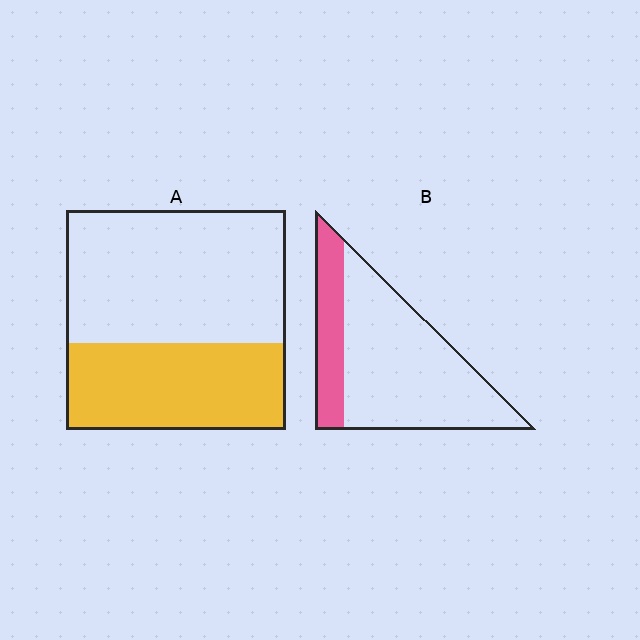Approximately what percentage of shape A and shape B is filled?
A is approximately 40% and B is approximately 25%.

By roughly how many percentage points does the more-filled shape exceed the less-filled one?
By roughly 15 percentage points (A over B).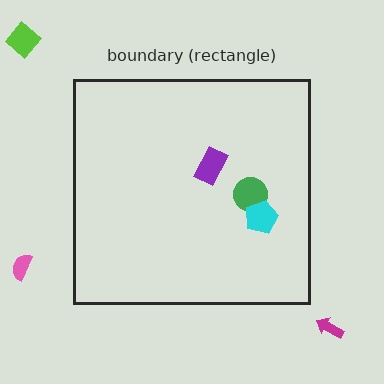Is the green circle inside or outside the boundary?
Inside.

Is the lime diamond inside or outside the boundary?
Outside.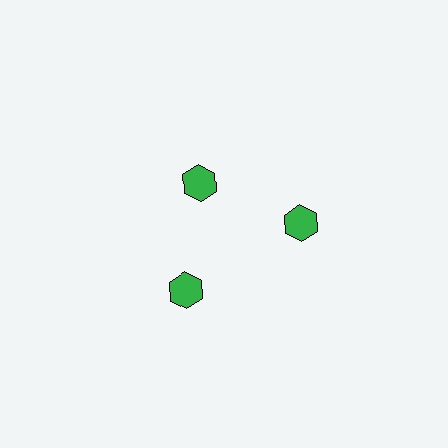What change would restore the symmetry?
The symmetry would be restored by moving it outward, back onto the ring so that all 3 hexagons sit at equal angles and equal distance from the center.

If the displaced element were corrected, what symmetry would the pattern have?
It would have 3-fold rotational symmetry — the pattern would map onto itself every 120 degrees.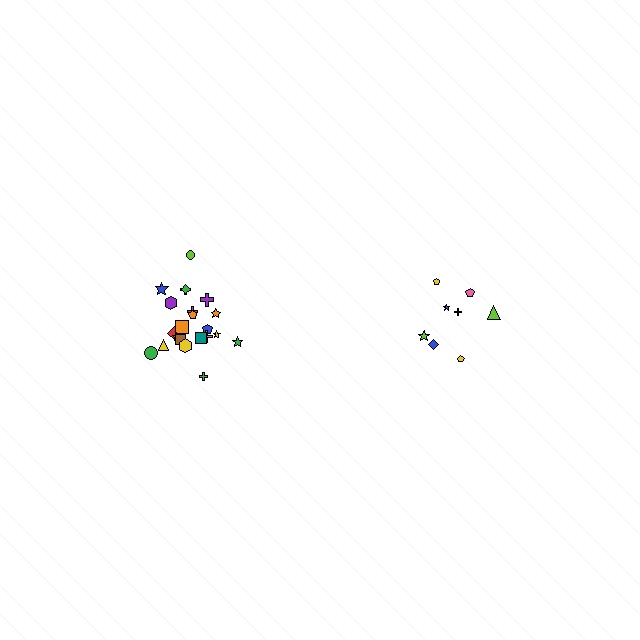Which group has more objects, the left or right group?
The left group.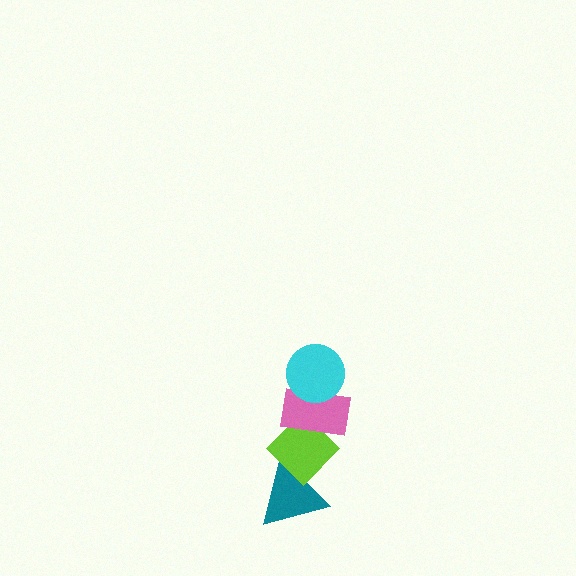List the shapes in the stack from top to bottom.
From top to bottom: the cyan circle, the pink rectangle, the lime diamond, the teal triangle.